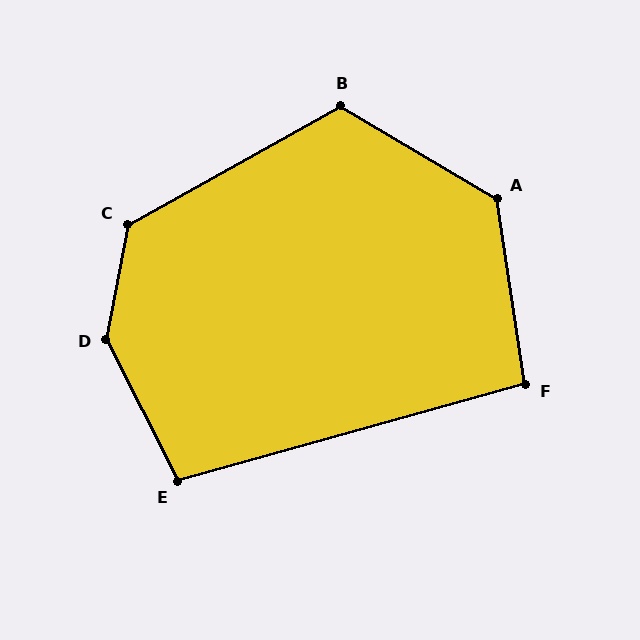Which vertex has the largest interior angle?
D, at approximately 143 degrees.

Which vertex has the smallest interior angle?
F, at approximately 97 degrees.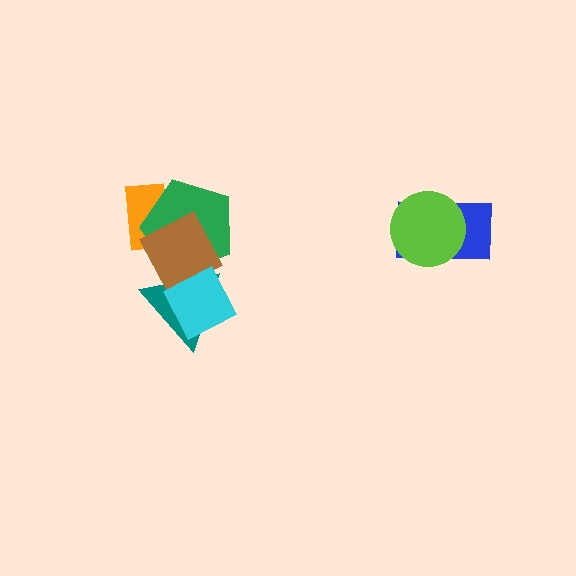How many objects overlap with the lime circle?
1 object overlaps with the lime circle.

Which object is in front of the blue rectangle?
The lime circle is in front of the blue rectangle.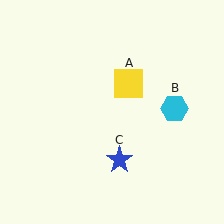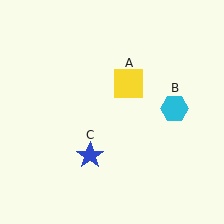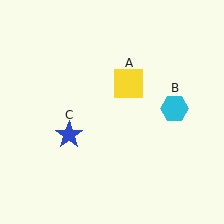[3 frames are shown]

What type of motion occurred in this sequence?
The blue star (object C) rotated clockwise around the center of the scene.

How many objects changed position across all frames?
1 object changed position: blue star (object C).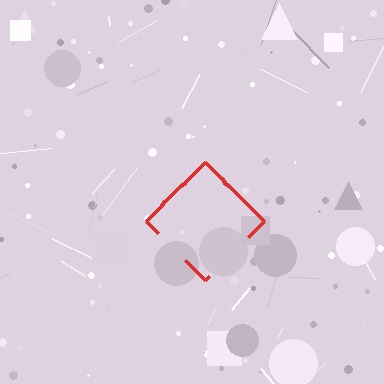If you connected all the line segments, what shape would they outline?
They would outline a diamond.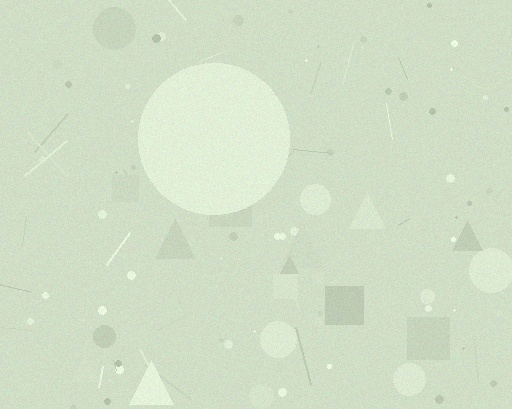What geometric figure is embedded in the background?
A circle is embedded in the background.